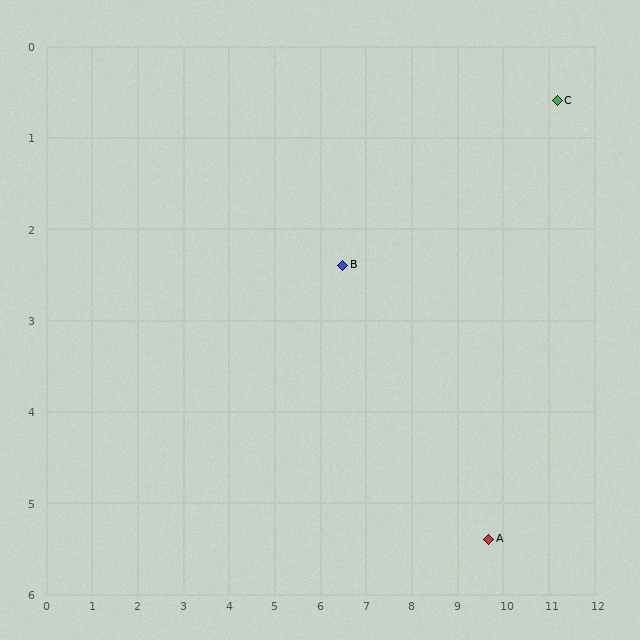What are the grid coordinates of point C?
Point C is at approximately (11.2, 0.6).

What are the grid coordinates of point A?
Point A is at approximately (9.7, 5.4).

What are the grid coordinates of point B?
Point B is at approximately (6.5, 2.4).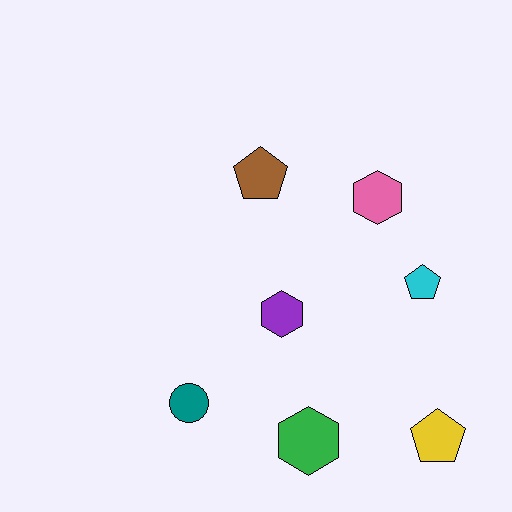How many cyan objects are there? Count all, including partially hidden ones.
There is 1 cyan object.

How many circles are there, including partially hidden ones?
There is 1 circle.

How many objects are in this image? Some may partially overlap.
There are 7 objects.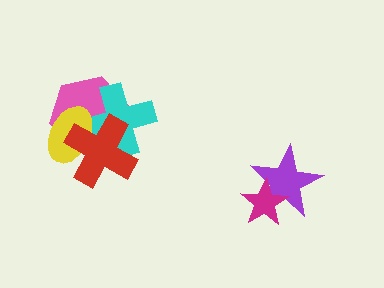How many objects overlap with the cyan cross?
3 objects overlap with the cyan cross.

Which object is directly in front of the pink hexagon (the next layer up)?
The cyan cross is directly in front of the pink hexagon.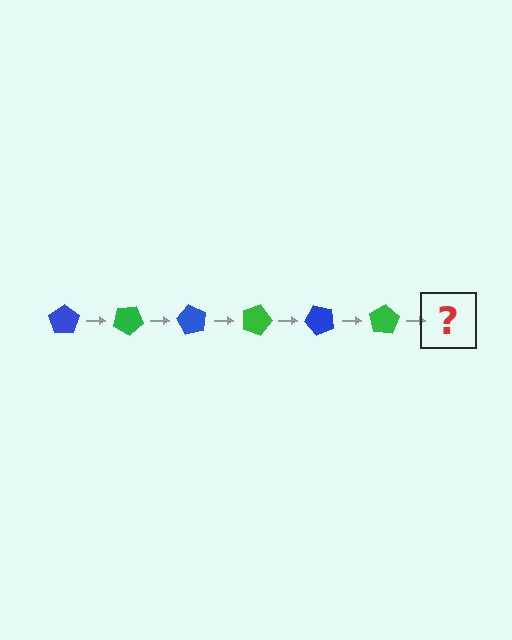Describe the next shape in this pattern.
It should be a blue pentagon, rotated 180 degrees from the start.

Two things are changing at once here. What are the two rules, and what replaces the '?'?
The two rules are that it rotates 30 degrees each step and the color cycles through blue and green. The '?' should be a blue pentagon, rotated 180 degrees from the start.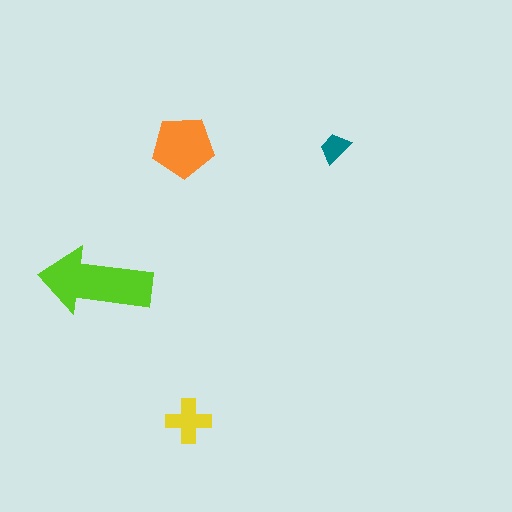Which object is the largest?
The lime arrow.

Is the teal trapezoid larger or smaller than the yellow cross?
Smaller.